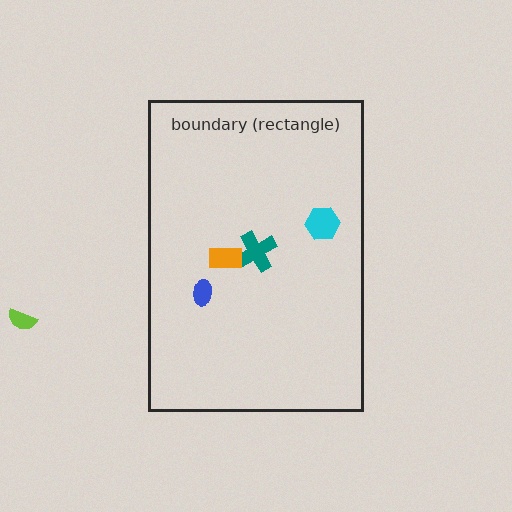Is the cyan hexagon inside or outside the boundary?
Inside.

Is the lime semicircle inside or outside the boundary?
Outside.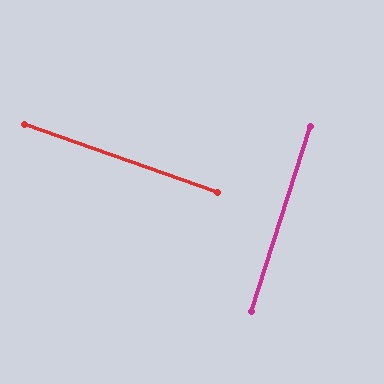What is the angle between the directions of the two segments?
Approximately 88 degrees.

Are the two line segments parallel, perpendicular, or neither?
Perpendicular — they meet at approximately 88°.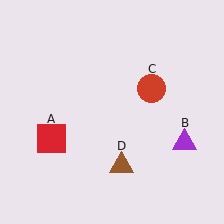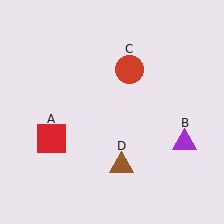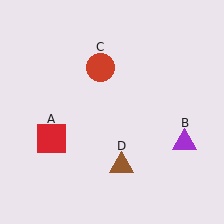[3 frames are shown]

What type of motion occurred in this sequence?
The red circle (object C) rotated counterclockwise around the center of the scene.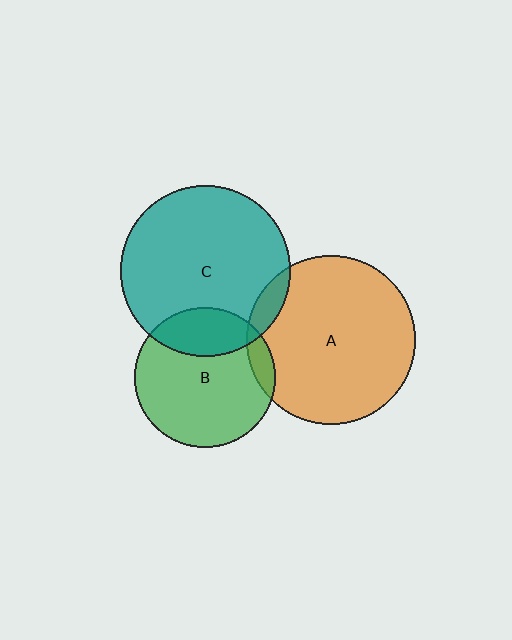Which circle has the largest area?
Circle C (teal).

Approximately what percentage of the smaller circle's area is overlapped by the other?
Approximately 10%.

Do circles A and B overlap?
Yes.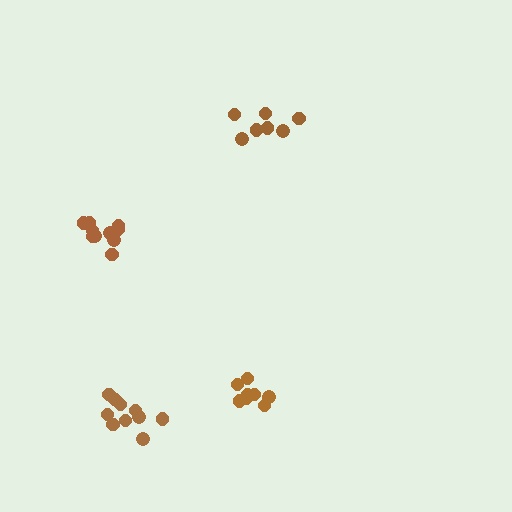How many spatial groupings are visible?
There are 4 spatial groupings.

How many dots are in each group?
Group 1: 7 dots, Group 2: 8 dots, Group 3: 10 dots, Group 4: 10 dots (35 total).